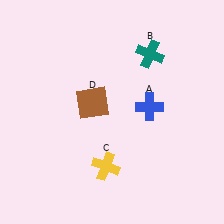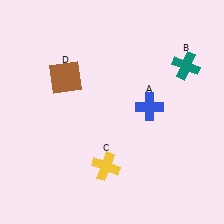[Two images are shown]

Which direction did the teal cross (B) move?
The teal cross (B) moved right.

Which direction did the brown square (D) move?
The brown square (D) moved left.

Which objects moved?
The objects that moved are: the teal cross (B), the brown square (D).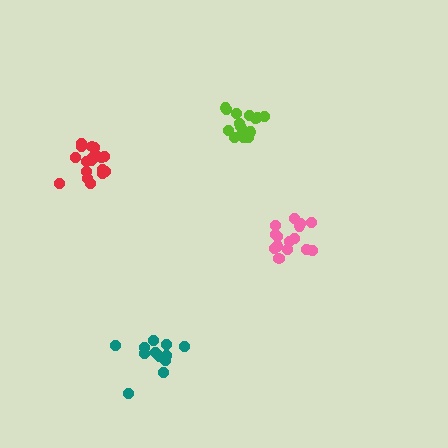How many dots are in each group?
Group 1: 13 dots, Group 2: 15 dots, Group 3: 18 dots, Group 4: 18 dots (64 total).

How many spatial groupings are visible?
There are 4 spatial groupings.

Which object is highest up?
The lime cluster is topmost.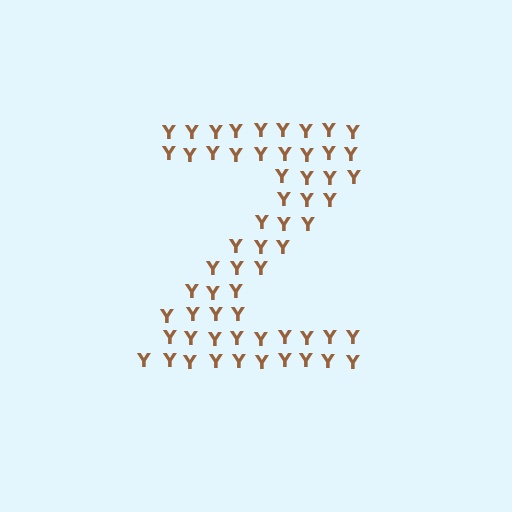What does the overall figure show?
The overall figure shows the letter Z.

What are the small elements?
The small elements are letter Y's.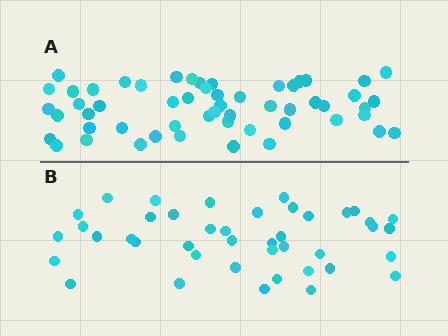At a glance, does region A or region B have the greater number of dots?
Region A (the top region) has more dots.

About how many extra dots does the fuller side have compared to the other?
Region A has approximately 15 more dots than region B.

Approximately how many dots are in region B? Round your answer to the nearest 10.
About 40 dots. (The exact count is 42, which rounds to 40.)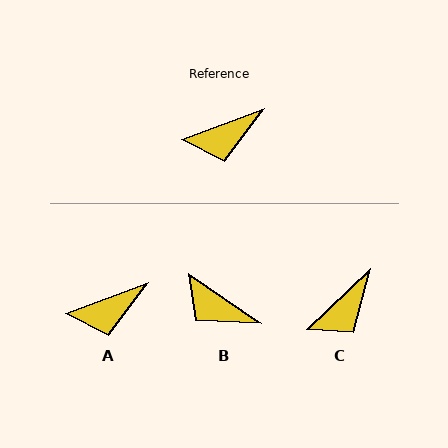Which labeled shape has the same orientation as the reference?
A.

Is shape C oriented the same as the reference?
No, it is off by about 23 degrees.